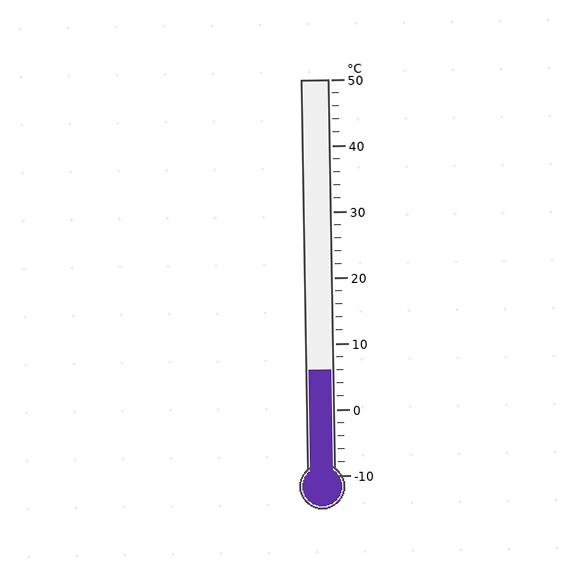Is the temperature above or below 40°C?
The temperature is below 40°C.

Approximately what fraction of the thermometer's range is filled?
The thermometer is filled to approximately 25% of its range.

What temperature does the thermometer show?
The thermometer shows approximately 6°C.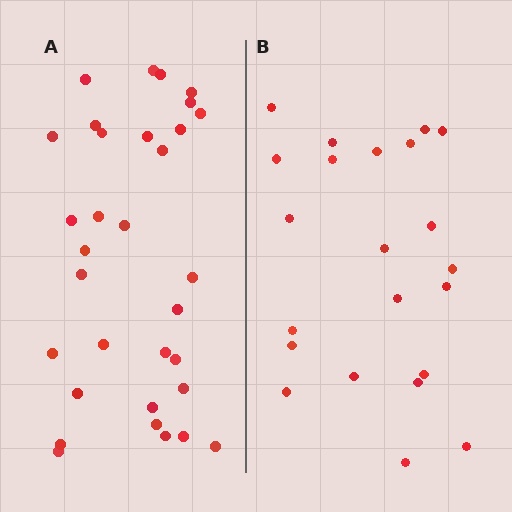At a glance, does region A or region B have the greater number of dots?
Region A (the left region) has more dots.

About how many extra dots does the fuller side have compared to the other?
Region A has roughly 10 or so more dots than region B.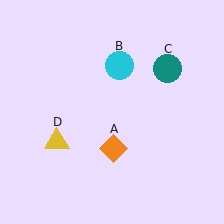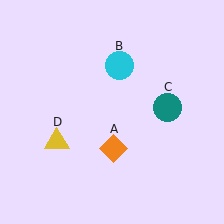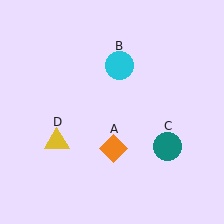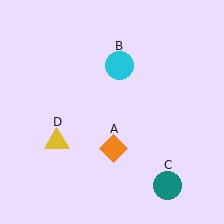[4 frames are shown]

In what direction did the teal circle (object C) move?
The teal circle (object C) moved down.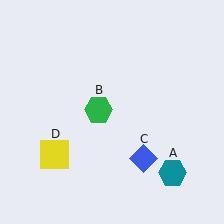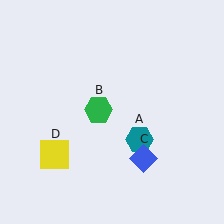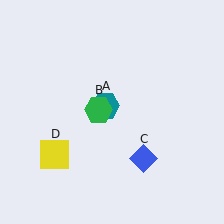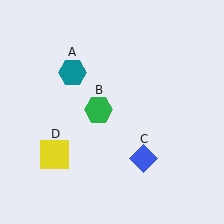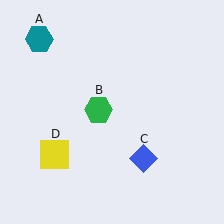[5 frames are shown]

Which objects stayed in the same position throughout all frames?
Green hexagon (object B) and blue diamond (object C) and yellow square (object D) remained stationary.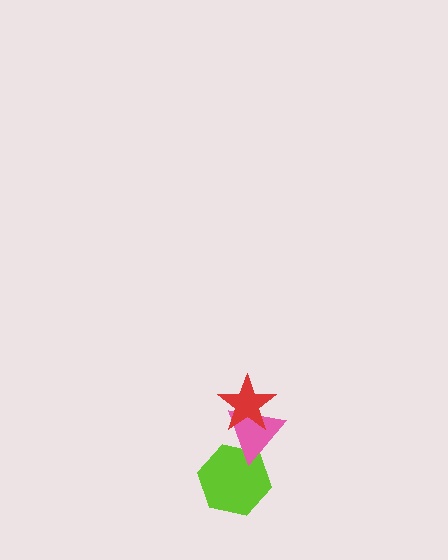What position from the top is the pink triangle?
The pink triangle is 2nd from the top.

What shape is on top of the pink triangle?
The red star is on top of the pink triangle.